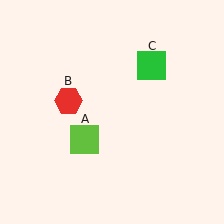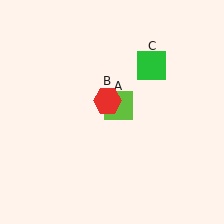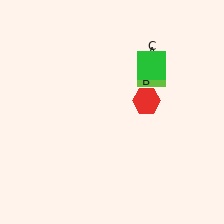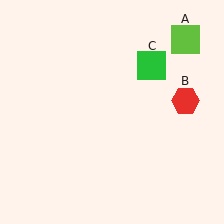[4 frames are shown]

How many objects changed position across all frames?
2 objects changed position: lime square (object A), red hexagon (object B).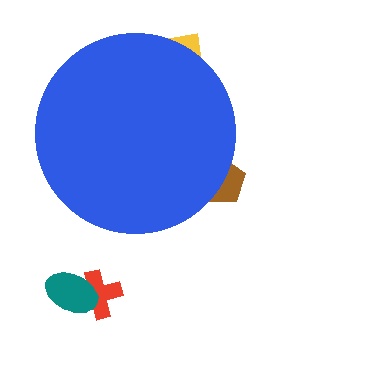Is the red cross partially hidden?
No, the red cross is fully visible.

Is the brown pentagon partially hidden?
Yes, the brown pentagon is partially hidden behind the blue circle.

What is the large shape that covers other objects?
A blue circle.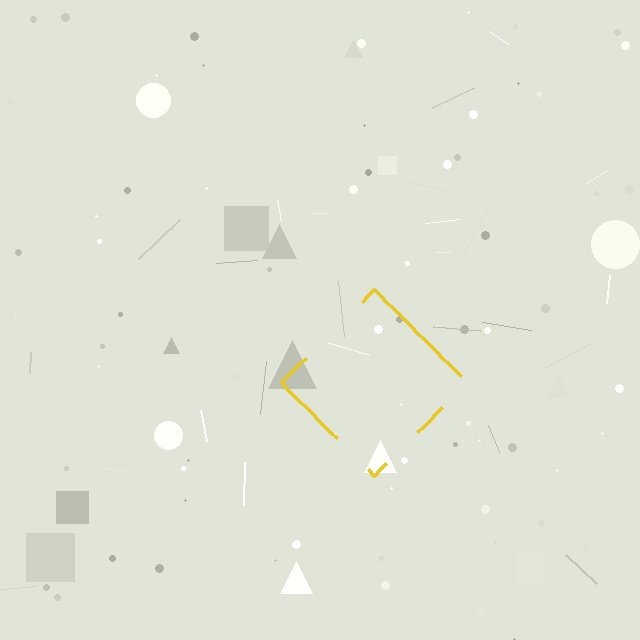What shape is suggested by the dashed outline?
The dashed outline suggests a diamond.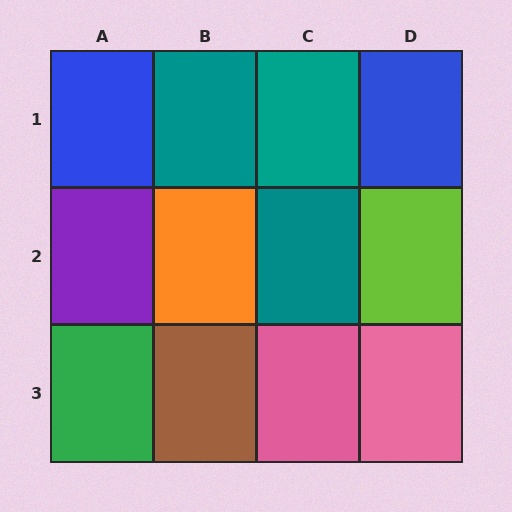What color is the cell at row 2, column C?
Teal.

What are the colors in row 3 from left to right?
Green, brown, pink, pink.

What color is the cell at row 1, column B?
Teal.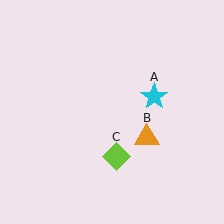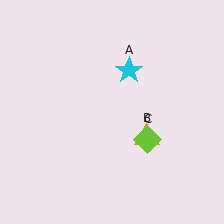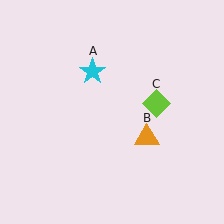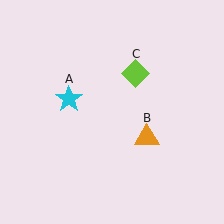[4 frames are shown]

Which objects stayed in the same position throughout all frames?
Orange triangle (object B) remained stationary.